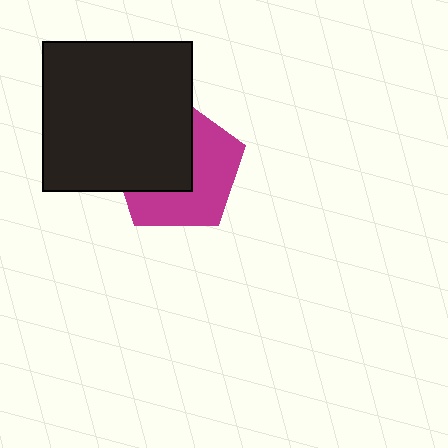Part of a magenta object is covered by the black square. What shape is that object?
It is a pentagon.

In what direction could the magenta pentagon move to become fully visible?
The magenta pentagon could move toward the lower-right. That would shift it out from behind the black square entirely.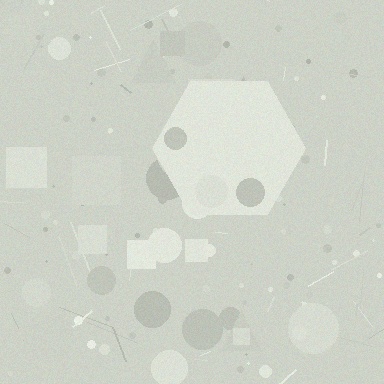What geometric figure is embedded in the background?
A hexagon is embedded in the background.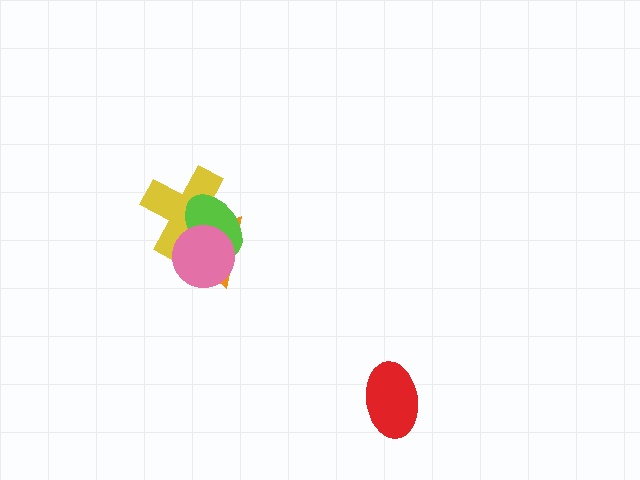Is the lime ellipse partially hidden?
Yes, it is partially covered by another shape.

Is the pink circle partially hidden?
No, no other shape covers it.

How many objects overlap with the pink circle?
3 objects overlap with the pink circle.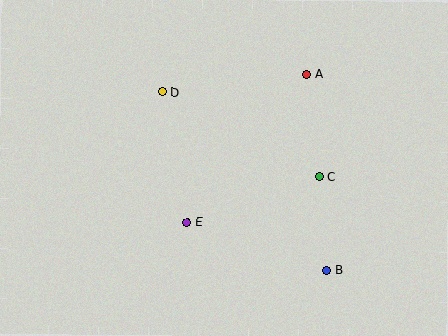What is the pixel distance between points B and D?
The distance between B and D is 243 pixels.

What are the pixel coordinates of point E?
Point E is at (187, 222).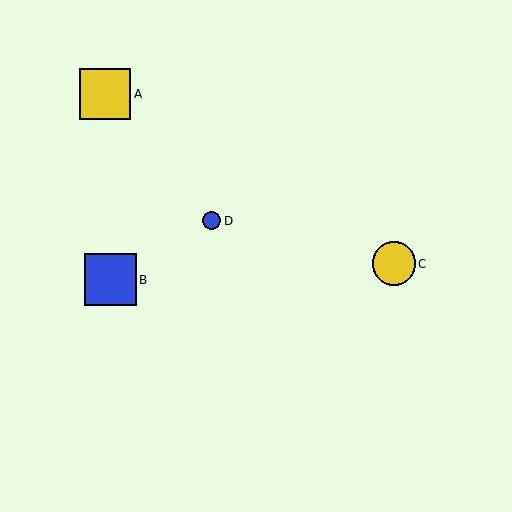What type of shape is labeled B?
Shape B is a blue square.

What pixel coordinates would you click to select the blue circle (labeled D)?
Click at (212, 221) to select the blue circle D.